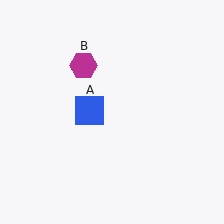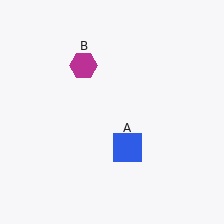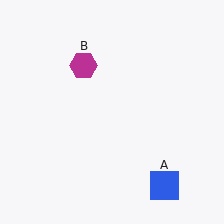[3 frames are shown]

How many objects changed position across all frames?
1 object changed position: blue square (object A).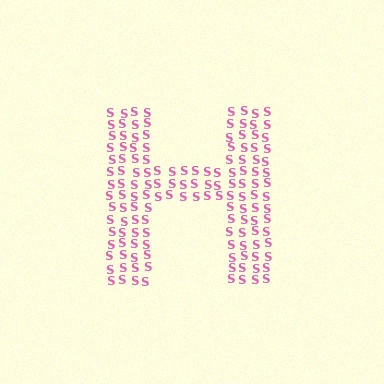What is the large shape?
The large shape is the letter H.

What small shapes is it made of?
It is made of small letter S's.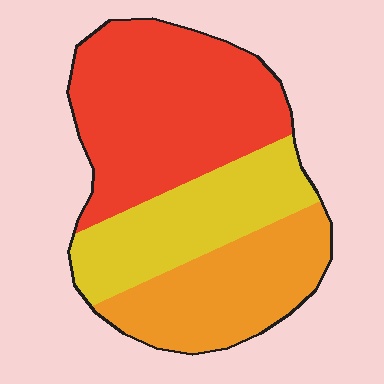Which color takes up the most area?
Red, at roughly 45%.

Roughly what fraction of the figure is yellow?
Yellow covers 27% of the figure.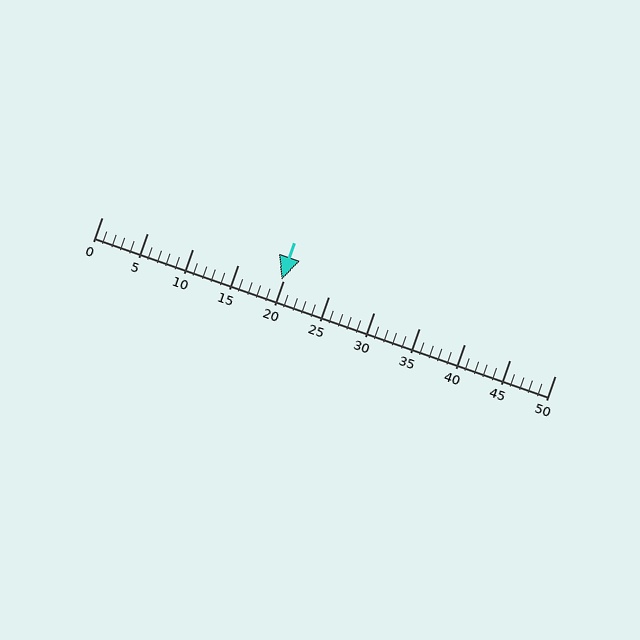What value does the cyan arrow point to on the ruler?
The cyan arrow points to approximately 20.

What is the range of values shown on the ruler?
The ruler shows values from 0 to 50.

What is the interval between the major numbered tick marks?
The major tick marks are spaced 5 units apart.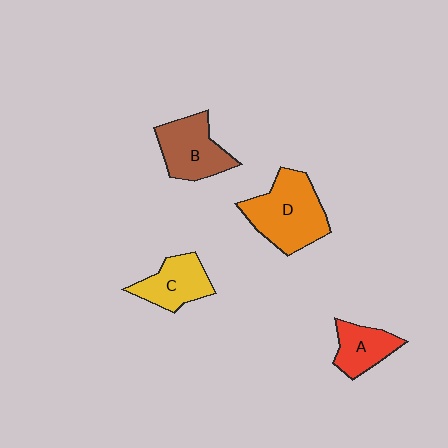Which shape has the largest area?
Shape D (orange).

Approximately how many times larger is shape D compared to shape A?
Approximately 1.8 times.